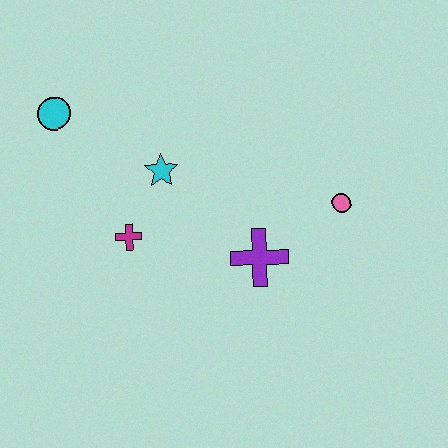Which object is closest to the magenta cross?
The cyan star is closest to the magenta cross.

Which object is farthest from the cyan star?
The pink circle is farthest from the cyan star.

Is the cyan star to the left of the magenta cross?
No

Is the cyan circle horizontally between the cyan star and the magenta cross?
No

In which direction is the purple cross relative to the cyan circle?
The purple cross is to the right of the cyan circle.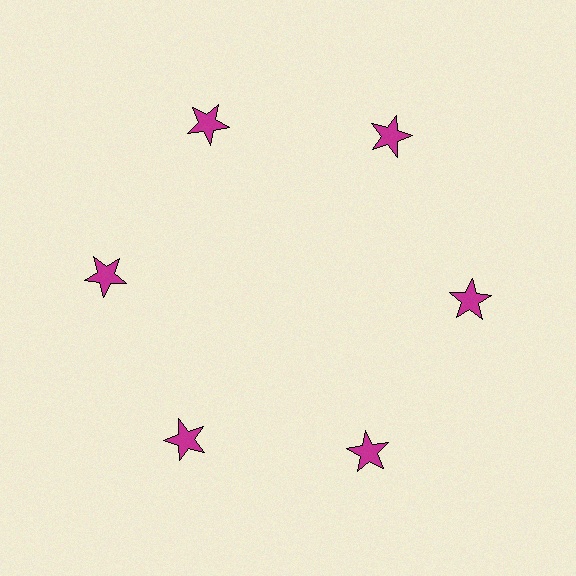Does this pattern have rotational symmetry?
Yes, this pattern has 6-fold rotational symmetry. It looks the same after rotating 60 degrees around the center.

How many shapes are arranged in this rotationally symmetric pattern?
There are 6 shapes, arranged in 6 groups of 1.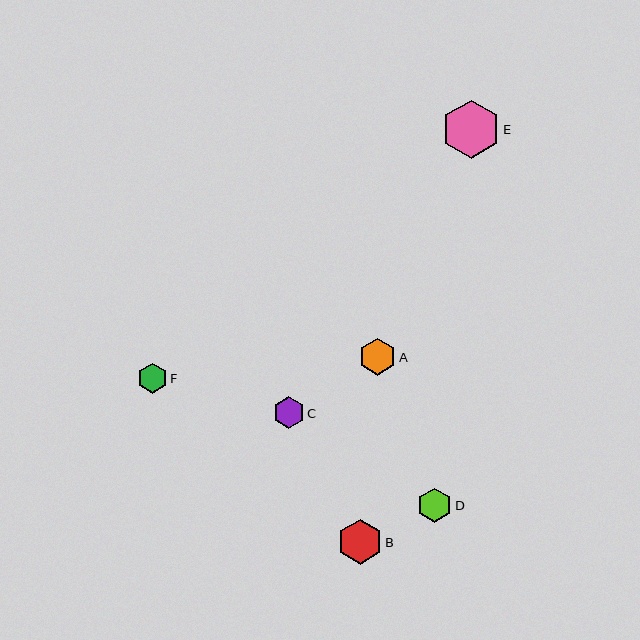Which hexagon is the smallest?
Hexagon F is the smallest with a size of approximately 30 pixels.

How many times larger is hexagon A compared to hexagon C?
Hexagon A is approximately 1.2 times the size of hexagon C.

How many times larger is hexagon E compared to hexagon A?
Hexagon E is approximately 1.6 times the size of hexagon A.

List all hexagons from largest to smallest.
From largest to smallest: E, B, A, D, C, F.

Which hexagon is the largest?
Hexagon E is the largest with a size of approximately 58 pixels.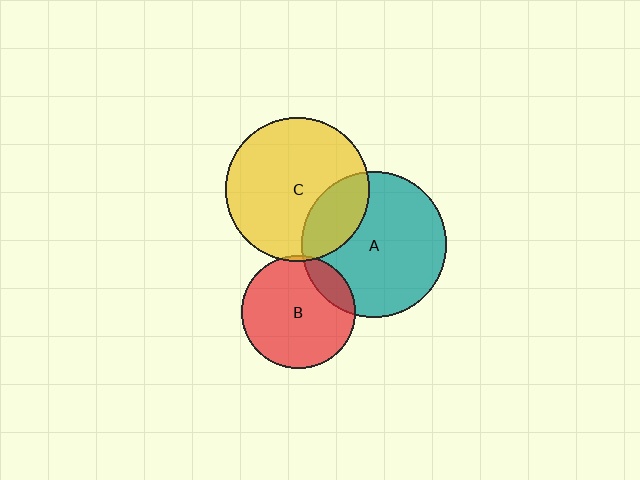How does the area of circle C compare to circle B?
Approximately 1.6 times.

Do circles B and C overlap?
Yes.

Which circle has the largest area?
Circle A (teal).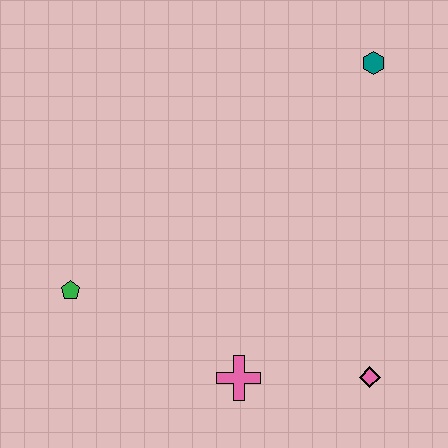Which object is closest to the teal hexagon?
The pink diamond is closest to the teal hexagon.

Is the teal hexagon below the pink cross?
No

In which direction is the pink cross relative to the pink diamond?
The pink cross is to the left of the pink diamond.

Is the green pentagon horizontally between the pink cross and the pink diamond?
No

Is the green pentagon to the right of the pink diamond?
No